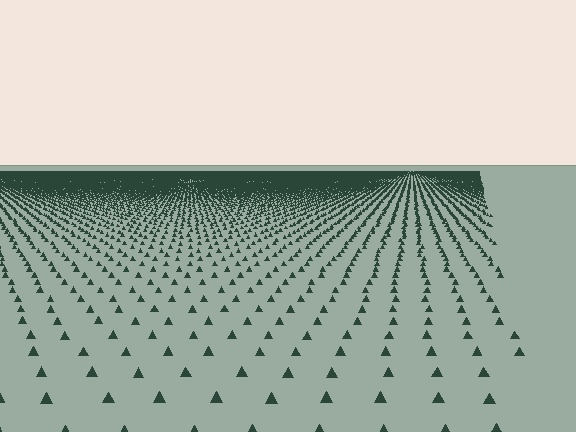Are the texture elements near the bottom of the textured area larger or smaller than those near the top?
Larger. Near the bottom, elements are closer to the viewer and appear at a bigger on-screen size.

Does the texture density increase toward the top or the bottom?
Density increases toward the top.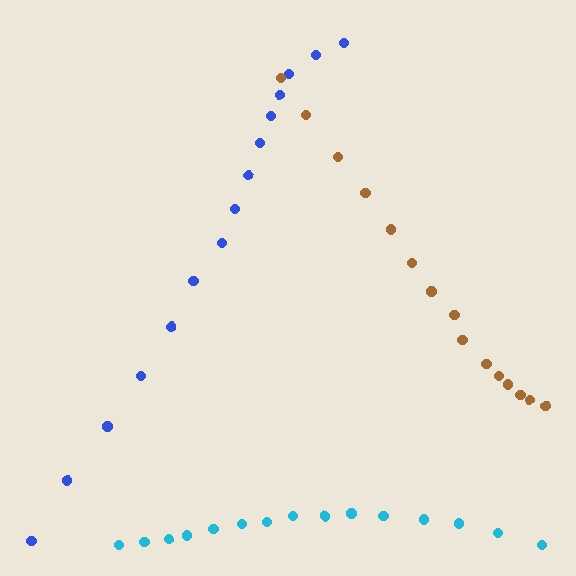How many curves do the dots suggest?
There are 3 distinct paths.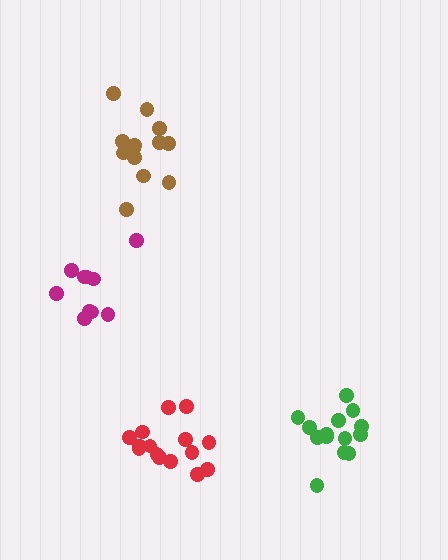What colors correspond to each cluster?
The clusters are colored: magenta, brown, green, red.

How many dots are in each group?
Group 1: 10 dots, Group 2: 13 dots, Group 3: 14 dots, Group 4: 15 dots (52 total).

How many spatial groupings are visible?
There are 4 spatial groupings.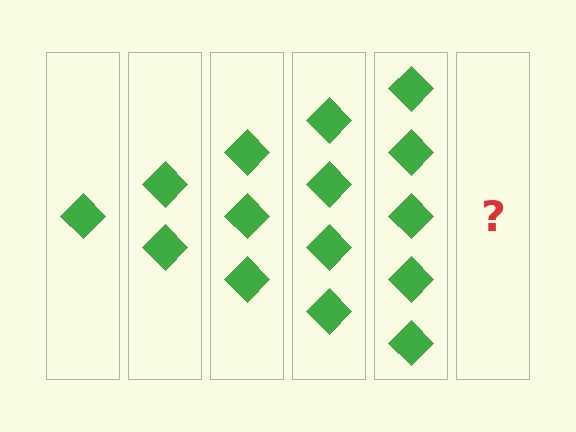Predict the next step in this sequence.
The next step is 6 diamonds.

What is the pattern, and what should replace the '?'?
The pattern is that each step adds one more diamond. The '?' should be 6 diamonds.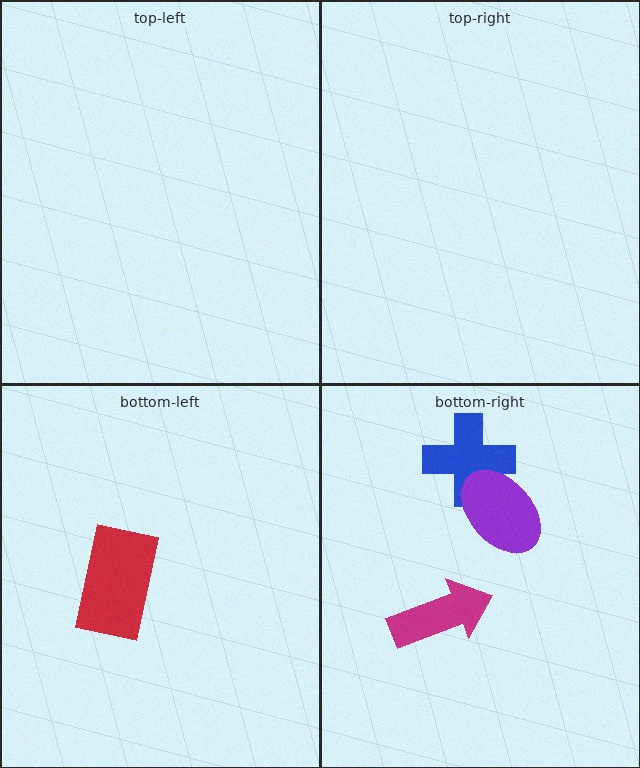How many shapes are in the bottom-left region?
1.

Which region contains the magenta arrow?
The bottom-right region.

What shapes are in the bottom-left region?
The red rectangle.